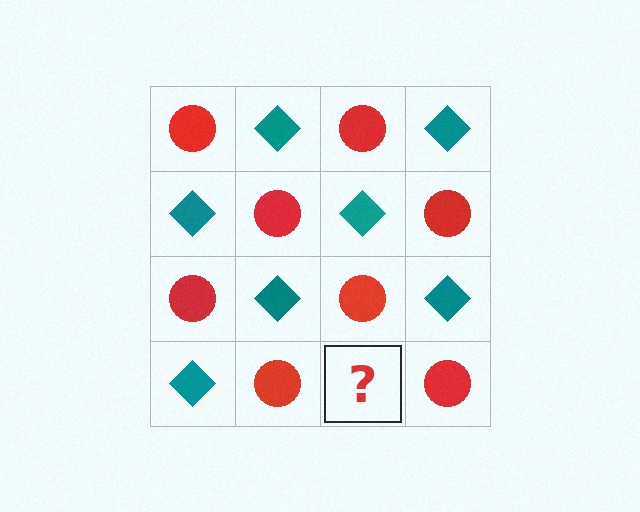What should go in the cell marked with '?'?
The missing cell should contain a teal diamond.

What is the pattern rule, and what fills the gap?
The rule is that it alternates red circle and teal diamond in a checkerboard pattern. The gap should be filled with a teal diamond.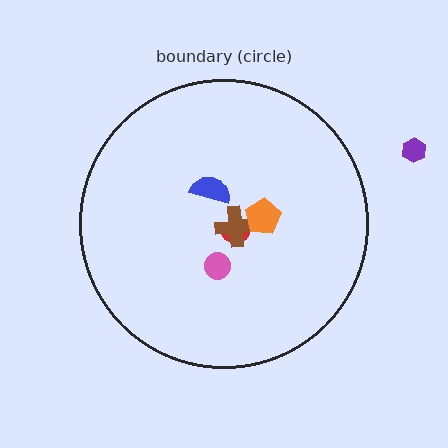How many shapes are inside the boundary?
5 inside, 1 outside.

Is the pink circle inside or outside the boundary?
Inside.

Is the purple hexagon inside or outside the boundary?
Outside.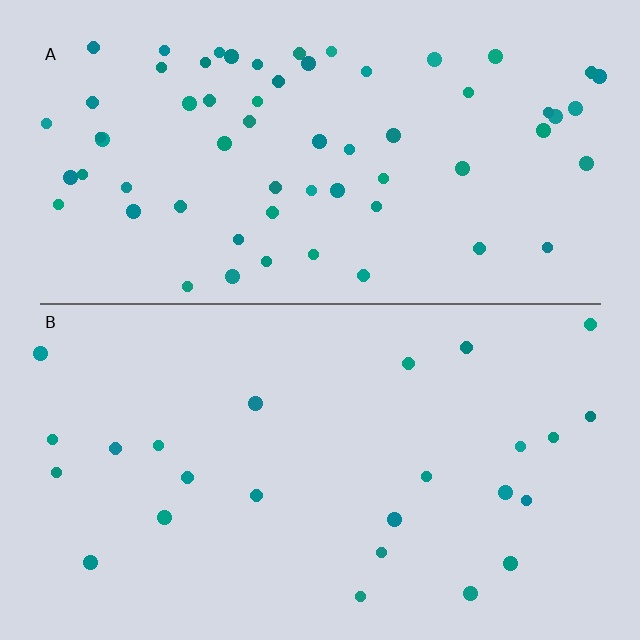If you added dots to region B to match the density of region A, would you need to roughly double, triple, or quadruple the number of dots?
Approximately triple.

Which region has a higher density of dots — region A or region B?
A (the top).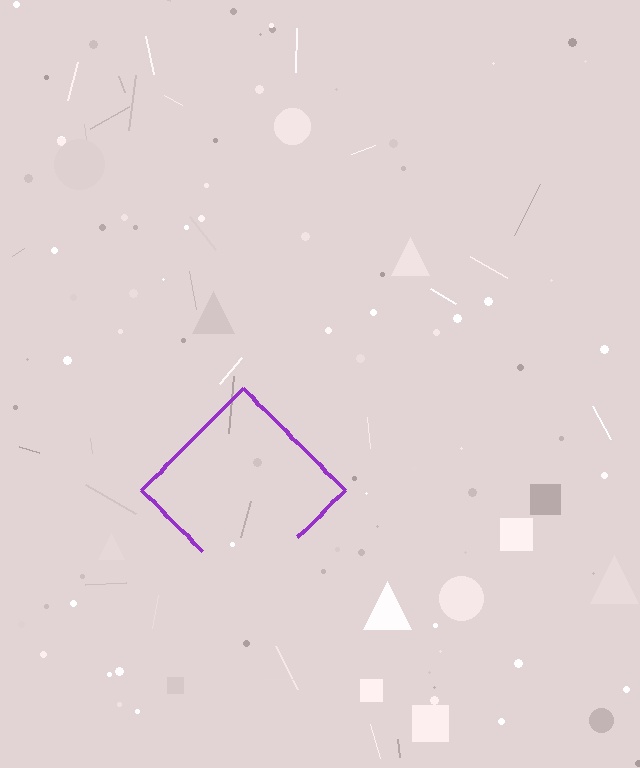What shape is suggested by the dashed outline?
The dashed outline suggests a diamond.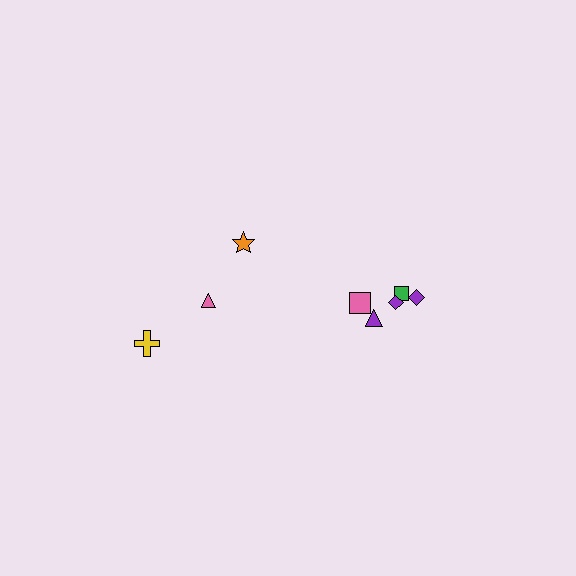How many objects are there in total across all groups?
There are 8 objects.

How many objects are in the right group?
There are 5 objects.